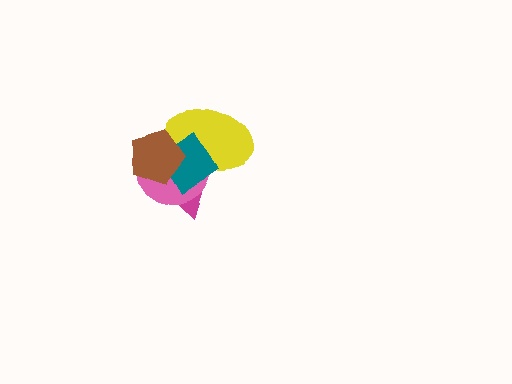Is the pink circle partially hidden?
Yes, it is partially covered by another shape.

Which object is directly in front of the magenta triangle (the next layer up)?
The pink circle is directly in front of the magenta triangle.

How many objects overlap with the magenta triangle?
4 objects overlap with the magenta triangle.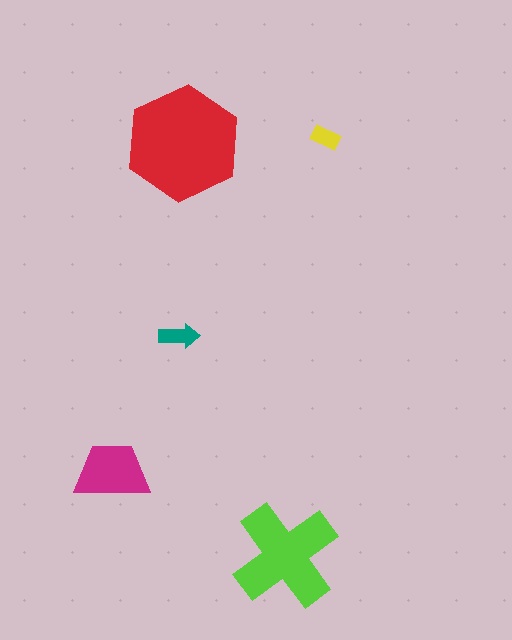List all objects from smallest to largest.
The yellow rectangle, the teal arrow, the magenta trapezoid, the lime cross, the red hexagon.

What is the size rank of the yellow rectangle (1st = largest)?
5th.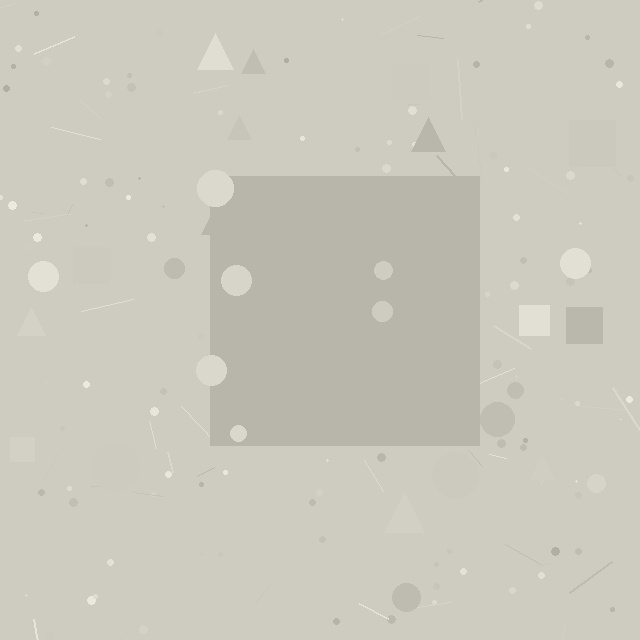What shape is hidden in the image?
A square is hidden in the image.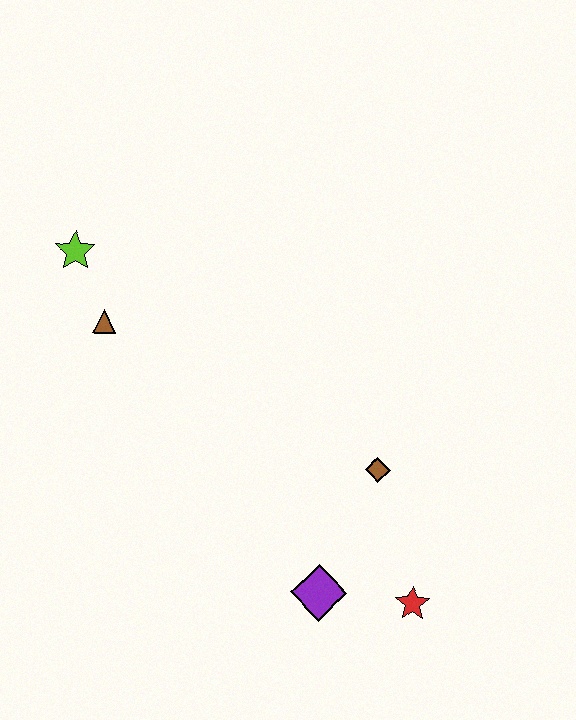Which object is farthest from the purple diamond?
The lime star is farthest from the purple diamond.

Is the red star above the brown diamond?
No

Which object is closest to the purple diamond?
The red star is closest to the purple diamond.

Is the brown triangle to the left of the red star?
Yes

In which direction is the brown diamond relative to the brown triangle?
The brown diamond is to the right of the brown triangle.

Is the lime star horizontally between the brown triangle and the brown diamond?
No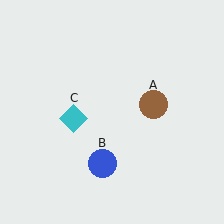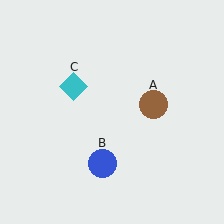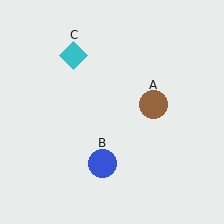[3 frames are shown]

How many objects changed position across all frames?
1 object changed position: cyan diamond (object C).